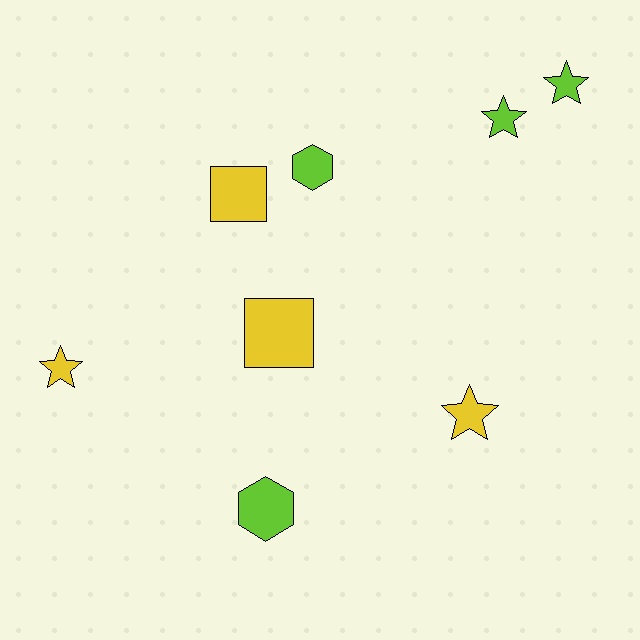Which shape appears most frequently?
Star, with 4 objects.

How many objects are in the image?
There are 8 objects.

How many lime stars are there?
There are 2 lime stars.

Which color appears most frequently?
Lime, with 4 objects.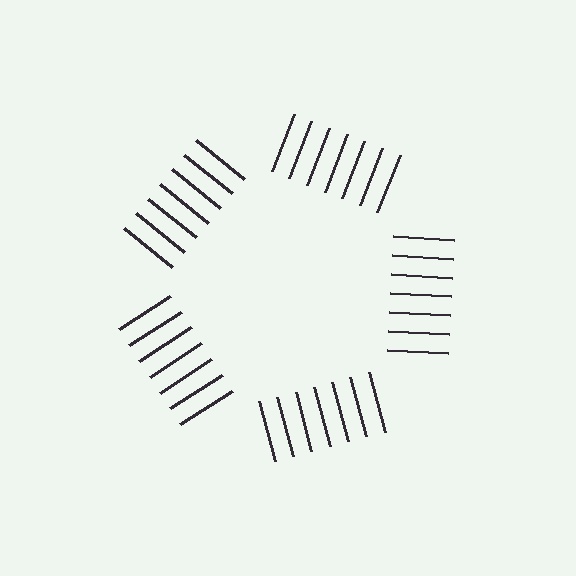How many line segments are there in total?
35 — 7 along each of the 5 edges.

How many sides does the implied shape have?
5 sides — the line-ends trace a pentagon.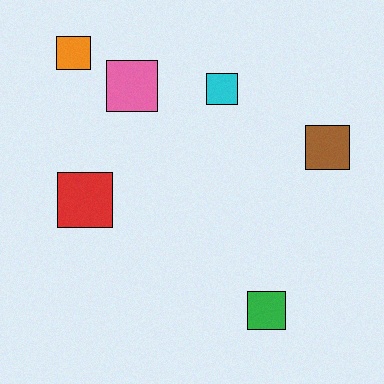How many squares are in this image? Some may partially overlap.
There are 6 squares.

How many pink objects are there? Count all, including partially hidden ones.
There is 1 pink object.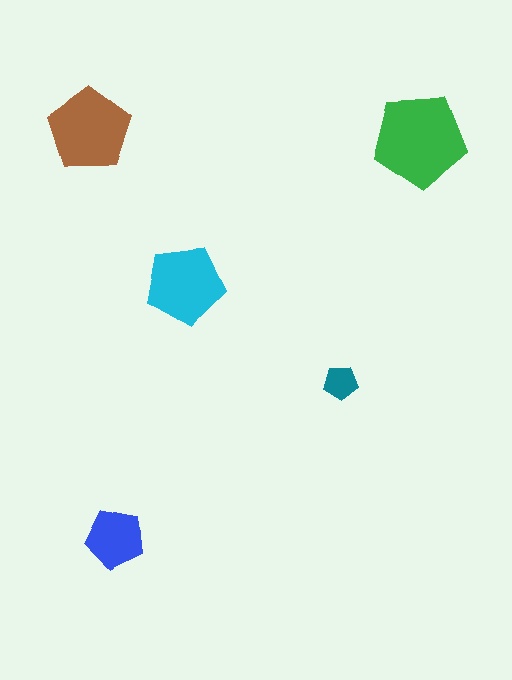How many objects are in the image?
There are 5 objects in the image.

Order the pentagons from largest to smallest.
the green one, the brown one, the cyan one, the blue one, the teal one.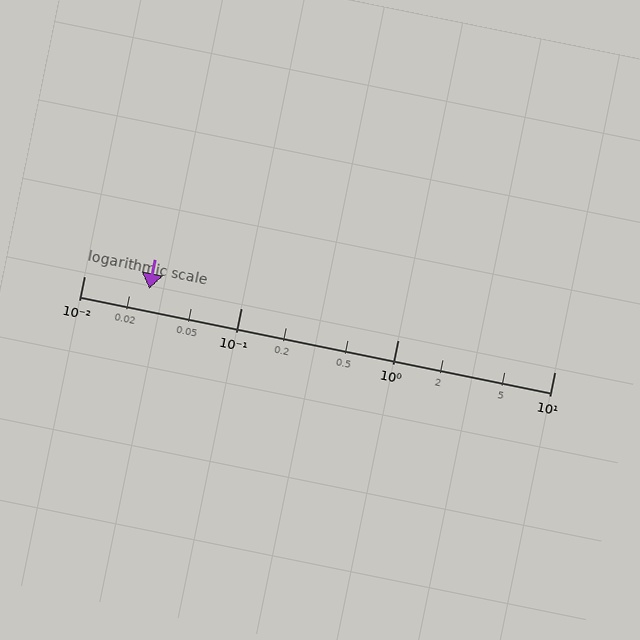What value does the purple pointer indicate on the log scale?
The pointer indicates approximately 0.026.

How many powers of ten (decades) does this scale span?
The scale spans 3 decades, from 0.01 to 10.